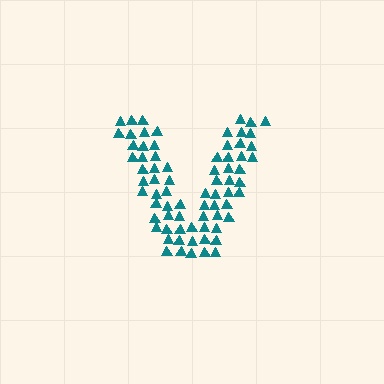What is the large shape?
The large shape is the letter V.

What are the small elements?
The small elements are triangles.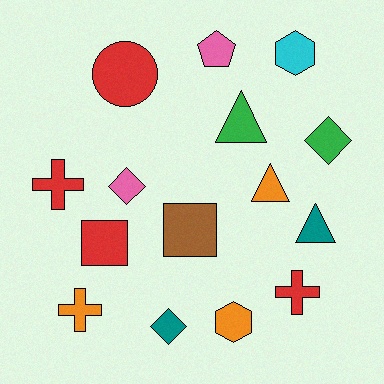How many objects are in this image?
There are 15 objects.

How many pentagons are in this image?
There is 1 pentagon.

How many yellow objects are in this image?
There are no yellow objects.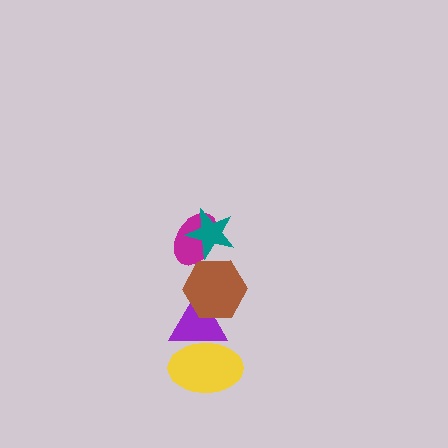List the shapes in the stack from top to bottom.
From top to bottom: the teal star, the magenta ellipse, the brown hexagon, the purple triangle, the yellow ellipse.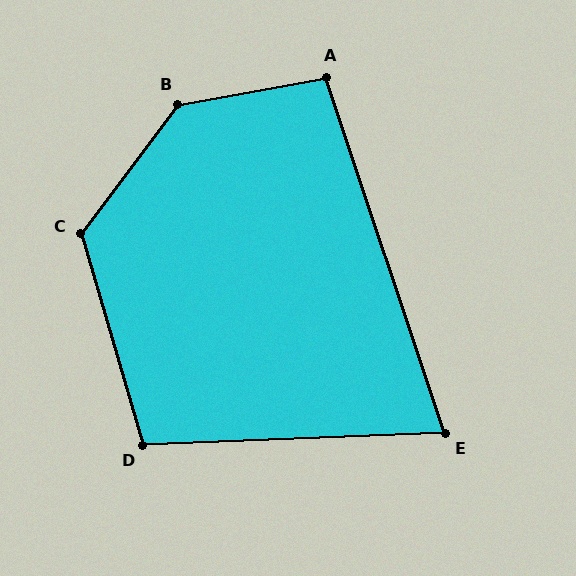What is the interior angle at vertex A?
Approximately 98 degrees (obtuse).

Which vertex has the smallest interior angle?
E, at approximately 74 degrees.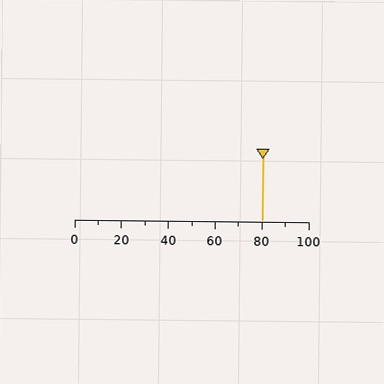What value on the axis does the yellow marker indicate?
The marker indicates approximately 80.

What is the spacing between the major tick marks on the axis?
The major ticks are spaced 20 apart.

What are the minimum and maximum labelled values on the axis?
The axis runs from 0 to 100.